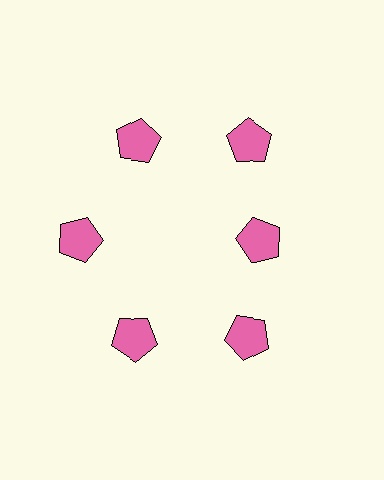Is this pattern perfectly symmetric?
No. The 6 pink pentagons are arranged in a ring, but one element near the 3 o'clock position is pulled inward toward the center, breaking the 6-fold rotational symmetry.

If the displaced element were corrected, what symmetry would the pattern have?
It would have 6-fold rotational symmetry — the pattern would map onto itself every 60 degrees.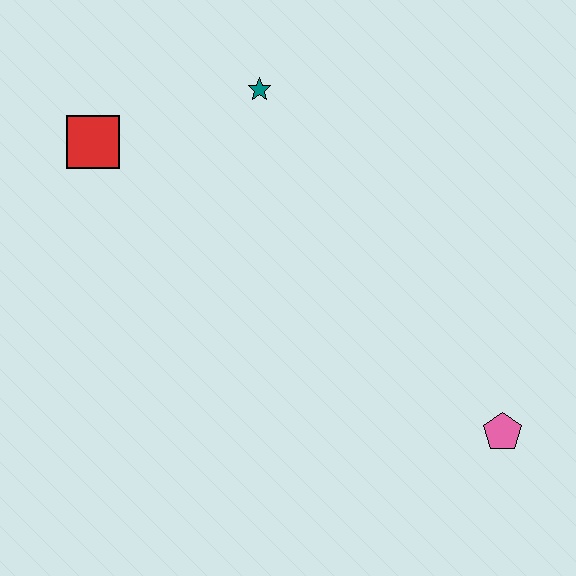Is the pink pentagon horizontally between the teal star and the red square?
No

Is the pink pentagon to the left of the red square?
No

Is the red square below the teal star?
Yes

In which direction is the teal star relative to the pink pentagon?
The teal star is above the pink pentagon.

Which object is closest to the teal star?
The red square is closest to the teal star.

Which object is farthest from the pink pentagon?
The red square is farthest from the pink pentagon.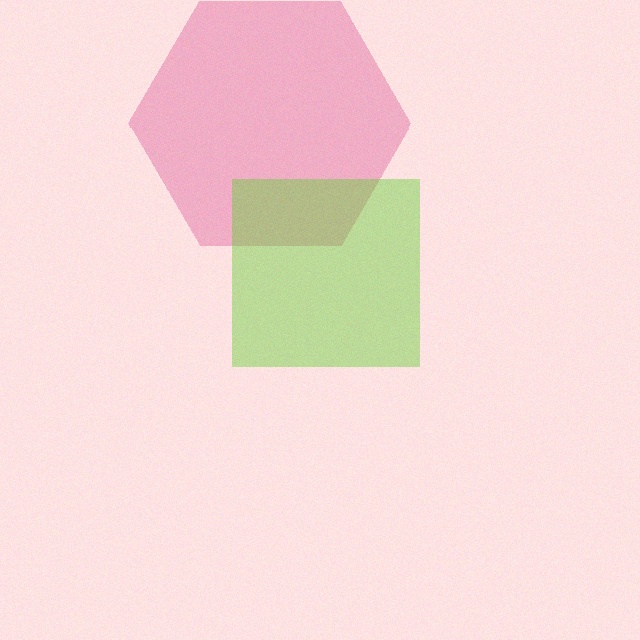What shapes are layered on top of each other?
The layered shapes are: a pink hexagon, a lime square.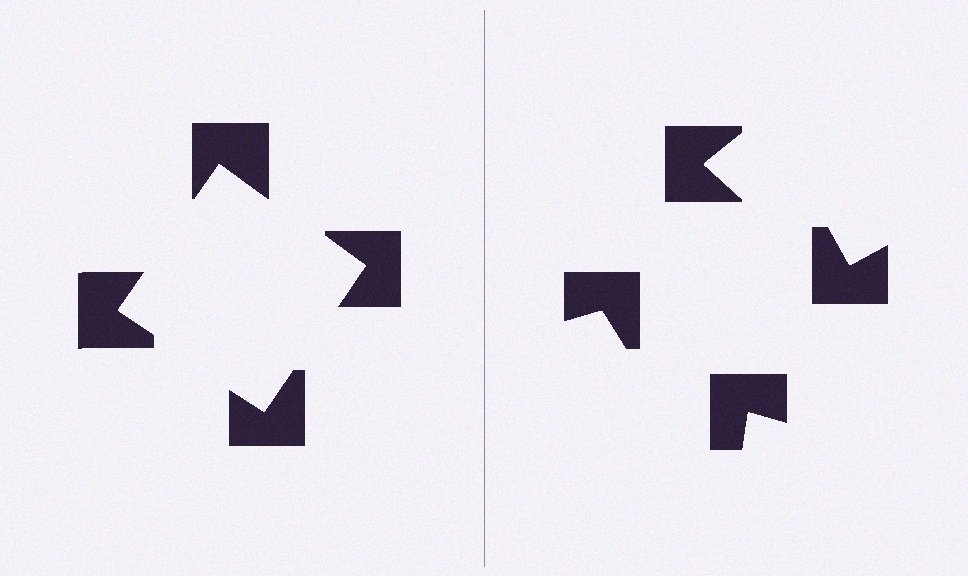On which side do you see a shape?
An illusory square appears on the left side. On the right side the wedge cuts are rotated, so no coherent shape forms.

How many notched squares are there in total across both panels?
8 — 4 on each side.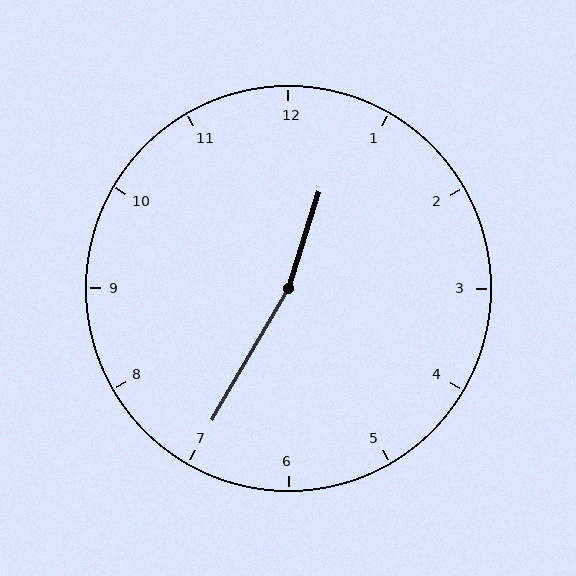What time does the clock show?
12:35.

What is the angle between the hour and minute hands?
Approximately 168 degrees.